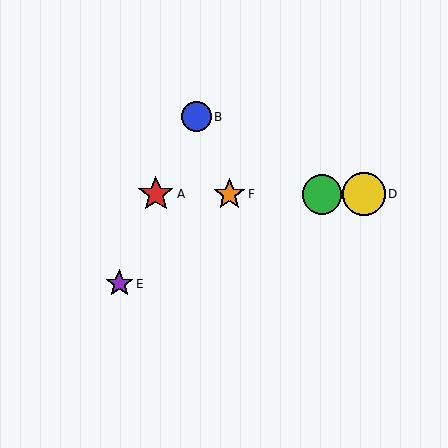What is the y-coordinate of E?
Object E is at y≈284.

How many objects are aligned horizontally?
4 objects (A, C, D, F) are aligned horizontally.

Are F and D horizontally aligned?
Yes, both are at y≈194.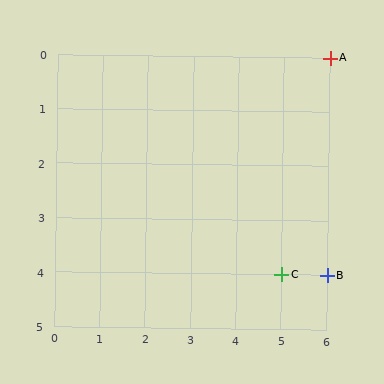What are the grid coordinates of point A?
Point A is at grid coordinates (6, 0).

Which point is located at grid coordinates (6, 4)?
Point B is at (6, 4).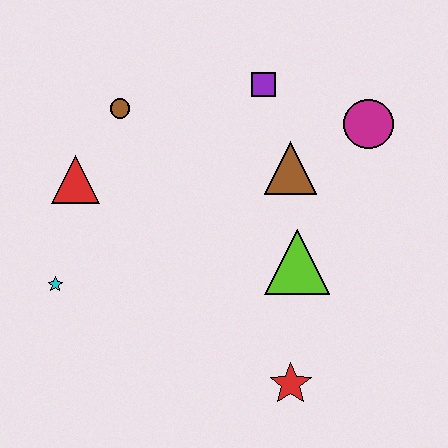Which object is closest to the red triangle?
The brown circle is closest to the red triangle.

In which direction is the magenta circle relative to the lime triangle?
The magenta circle is above the lime triangle.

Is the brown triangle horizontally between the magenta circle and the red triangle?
Yes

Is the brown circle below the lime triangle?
No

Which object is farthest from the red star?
The brown circle is farthest from the red star.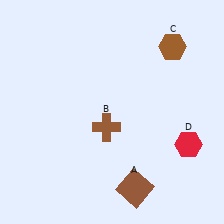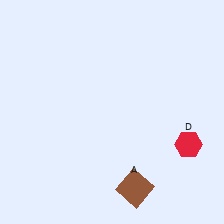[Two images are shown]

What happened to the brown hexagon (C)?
The brown hexagon (C) was removed in Image 2. It was in the top-right area of Image 1.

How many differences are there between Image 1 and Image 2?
There are 2 differences between the two images.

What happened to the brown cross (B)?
The brown cross (B) was removed in Image 2. It was in the bottom-left area of Image 1.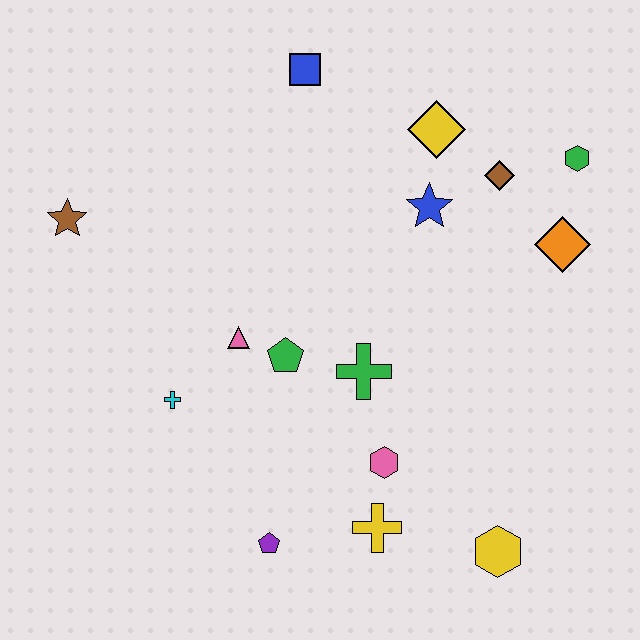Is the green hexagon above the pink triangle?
Yes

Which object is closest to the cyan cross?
The pink triangle is closest to the cyan cross.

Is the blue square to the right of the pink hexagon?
No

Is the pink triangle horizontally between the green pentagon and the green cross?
No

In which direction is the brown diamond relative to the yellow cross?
The brown diamond is above the yellow cross.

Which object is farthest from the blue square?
The yellow hexagon is farthest from the blue square.